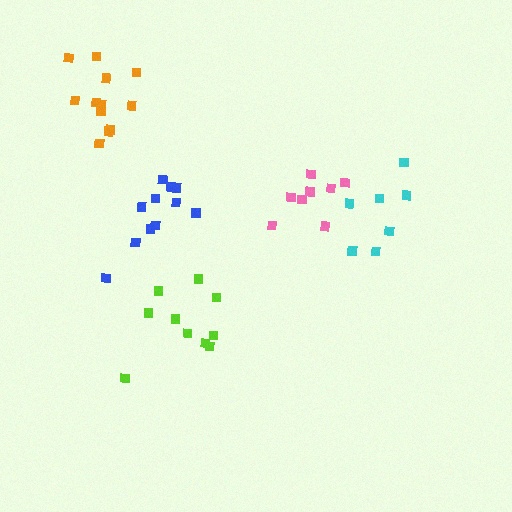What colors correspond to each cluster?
The clusters are colored: lime, blue, cyan, orange, pink.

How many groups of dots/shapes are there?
There are 5 groups.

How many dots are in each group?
Group 1: 10 dots, Group 2: 11 dots, Group 3: 7 dots, Group 4: 12 dots, Group 5: 8 dots (48 total).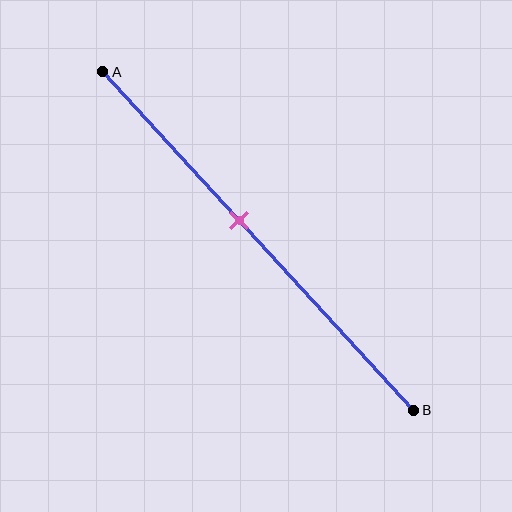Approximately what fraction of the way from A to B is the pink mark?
The pink mark is approximately 45% of the way from A to B.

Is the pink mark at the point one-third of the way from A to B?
No, the mark is at about 45% from A, not at the 33% one-third point.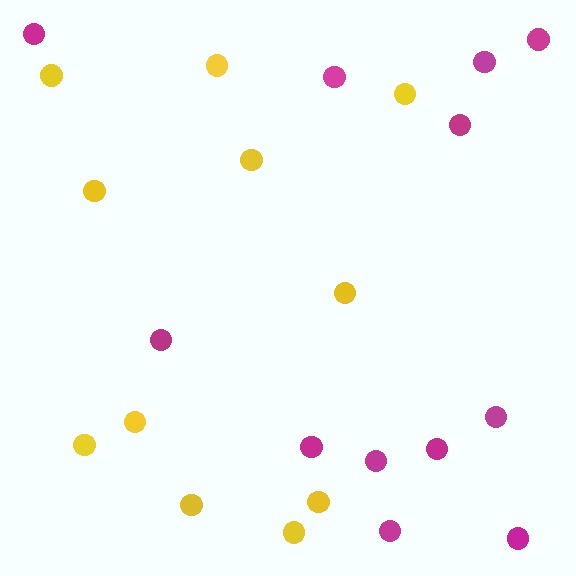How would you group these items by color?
There are 2 groups: one group of magenta circles (12) and one group of yellow circles (11).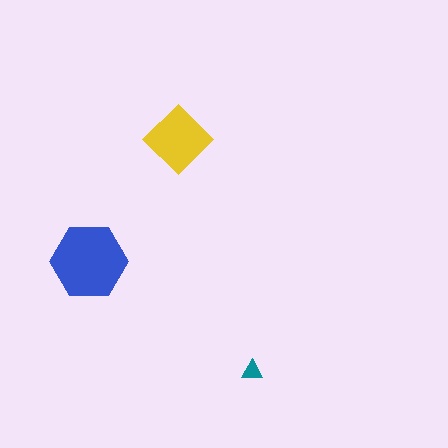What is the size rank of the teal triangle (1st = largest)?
3rd.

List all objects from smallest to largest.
The teal triangle, the yellow diamond, the blue hexagon.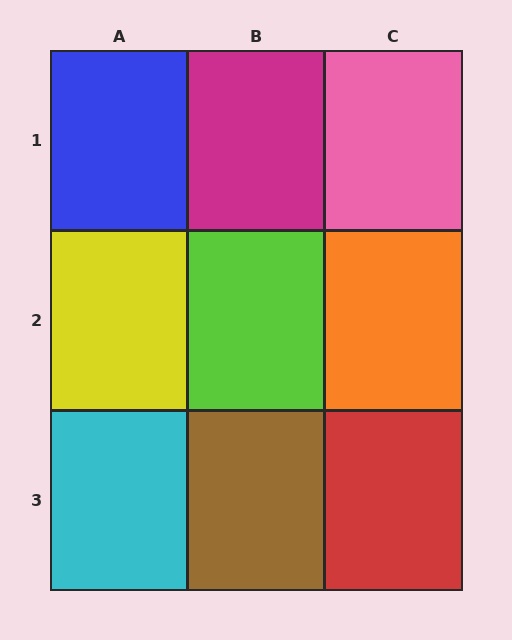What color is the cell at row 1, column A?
Blue.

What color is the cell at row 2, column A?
Yellow.